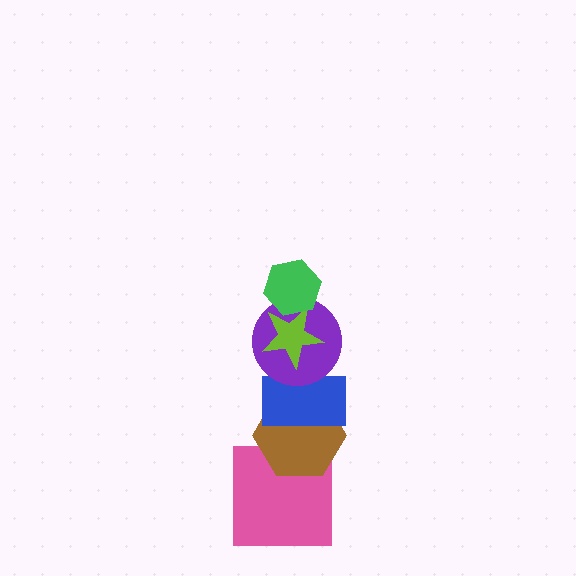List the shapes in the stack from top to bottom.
From top to bottom: the green hexagon, the lime star, the purple circle, the blue rectangle, the brown hexagon, the pink square.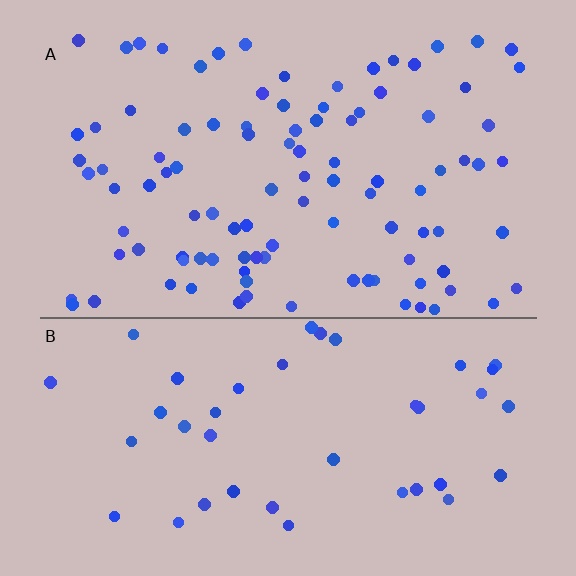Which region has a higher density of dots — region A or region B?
A (the top).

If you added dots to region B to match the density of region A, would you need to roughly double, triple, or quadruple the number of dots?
Approximately double.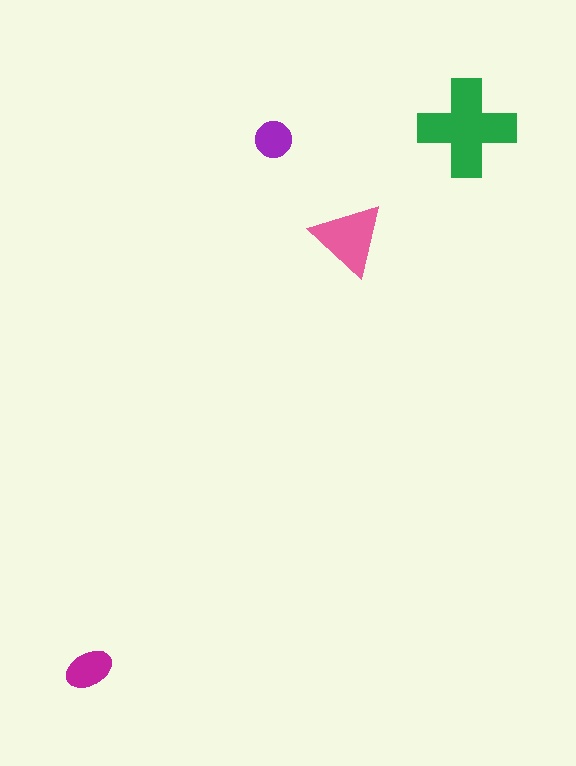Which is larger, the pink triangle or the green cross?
The green cross.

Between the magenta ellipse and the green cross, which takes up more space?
The green cross.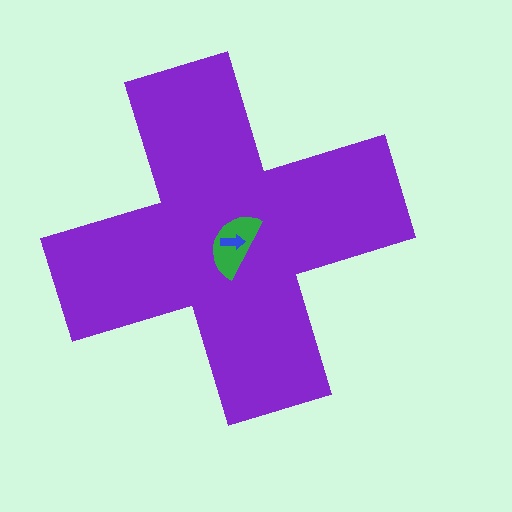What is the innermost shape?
The blue arrow.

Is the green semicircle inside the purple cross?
Yes.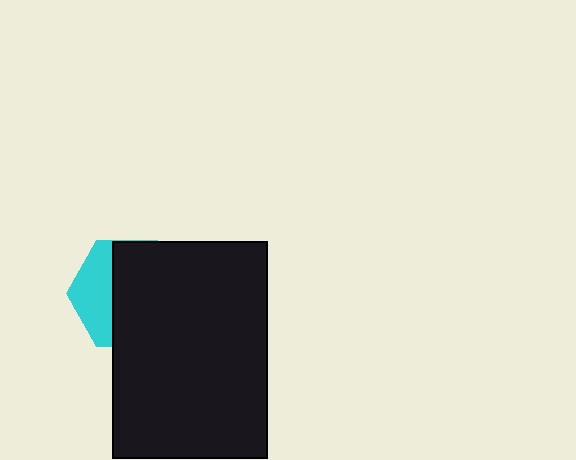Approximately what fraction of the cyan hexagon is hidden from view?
Roughly 66% of the cyan hexagon is hidden behind the black rectangle.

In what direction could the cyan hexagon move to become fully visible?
The cyan hexagon could move left. That would shift it out from behind the black rectangle entirely.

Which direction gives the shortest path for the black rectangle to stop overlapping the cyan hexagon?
Moving right gives the shortest separation.